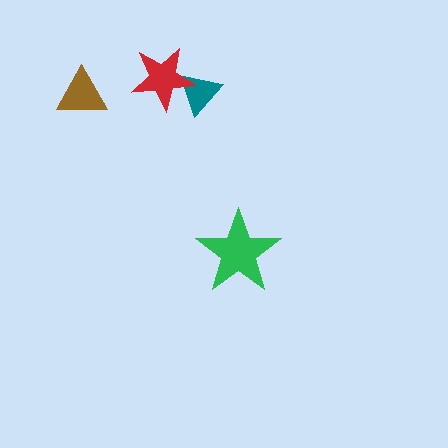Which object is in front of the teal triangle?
The red star is in front of the teal triangle.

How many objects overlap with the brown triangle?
0 objects overlap with the brown triangle.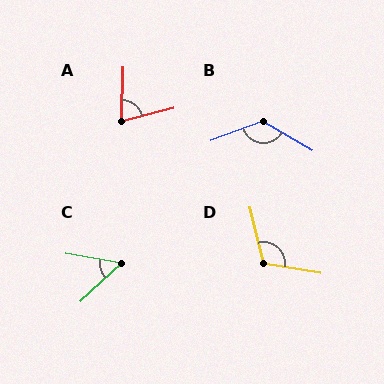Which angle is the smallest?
C, at approximately 52 degrees.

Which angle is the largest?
B, at approximately 129 degrees.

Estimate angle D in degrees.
Approximately 113 degrees.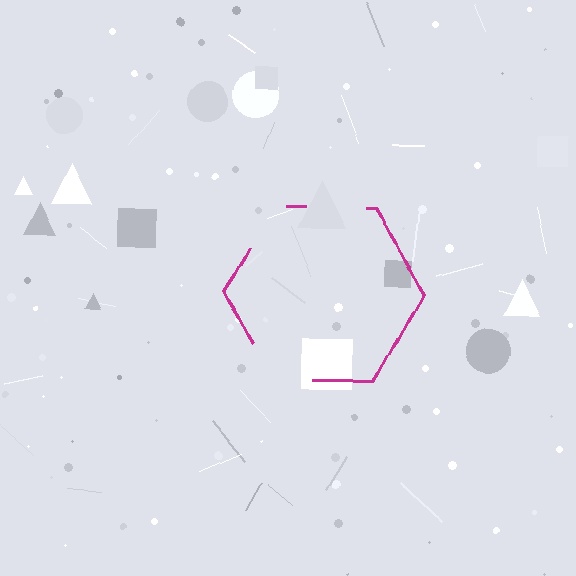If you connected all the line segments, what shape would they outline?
They would outline a hexagon.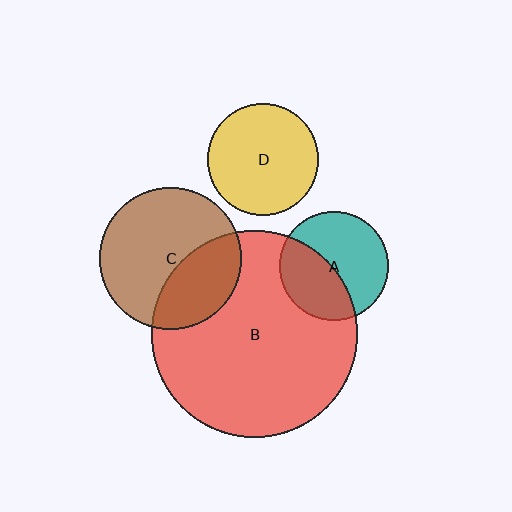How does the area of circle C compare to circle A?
Approximately 1.7 times.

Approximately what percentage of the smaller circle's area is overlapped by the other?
Approximately 35%.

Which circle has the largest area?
Circle B (red).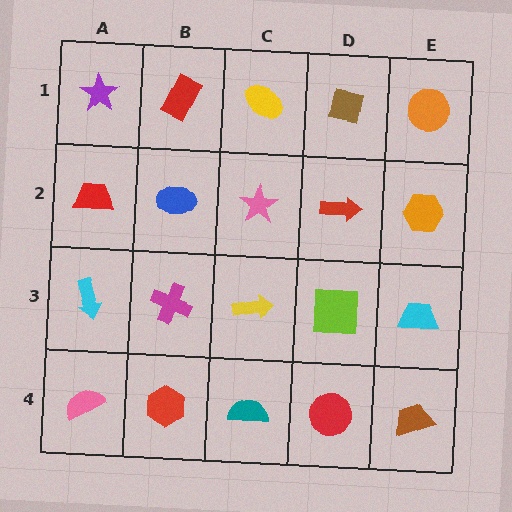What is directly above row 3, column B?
A blue ellipse.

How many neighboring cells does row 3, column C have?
4.